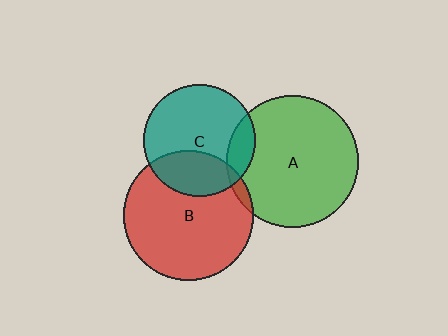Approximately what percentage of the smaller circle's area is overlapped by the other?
Approximately 5%.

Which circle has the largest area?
Circle A (green).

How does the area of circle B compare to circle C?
Approximately 1.4 times.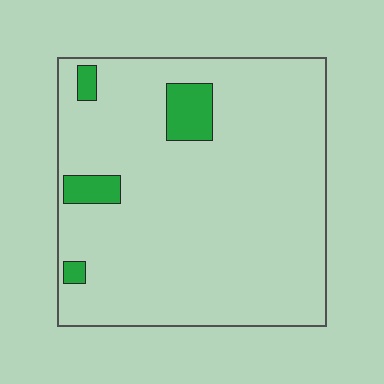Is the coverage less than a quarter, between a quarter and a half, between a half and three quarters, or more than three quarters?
Less than a quarter.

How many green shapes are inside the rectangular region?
4.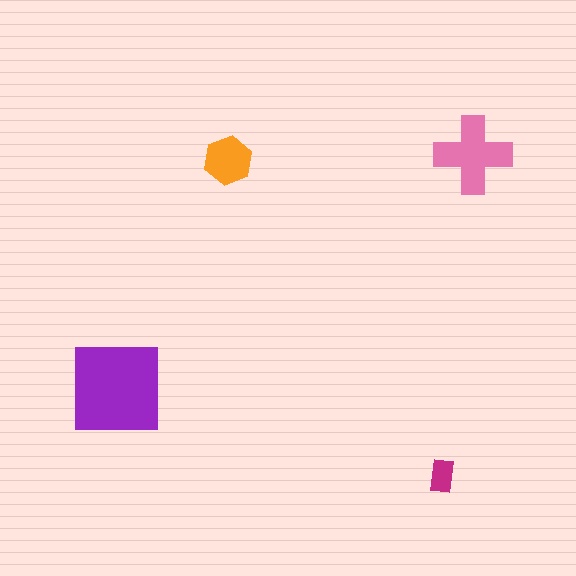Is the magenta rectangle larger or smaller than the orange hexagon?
Smaller.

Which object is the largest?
The purple square.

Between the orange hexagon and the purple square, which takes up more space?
The purple square.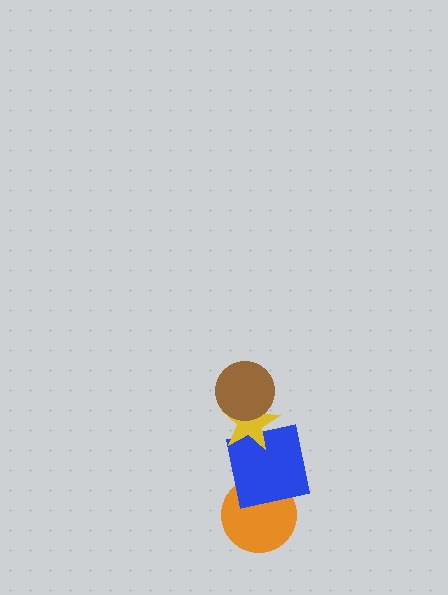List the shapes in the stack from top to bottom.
From top to bottom: the brown circle, the yellow star, the blue square, the orange circle.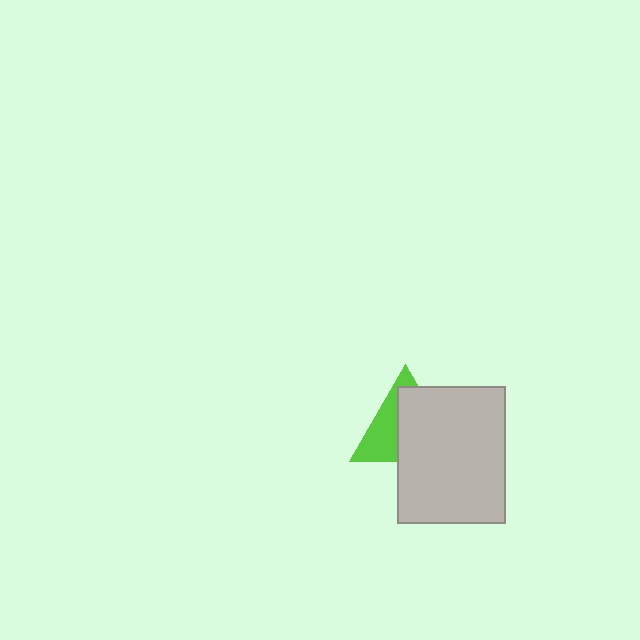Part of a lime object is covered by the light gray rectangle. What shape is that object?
It is a triangle.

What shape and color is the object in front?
The object in front is a light gray rectangle.